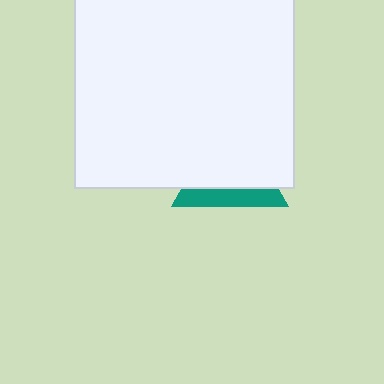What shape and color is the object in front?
The object in front is a white square.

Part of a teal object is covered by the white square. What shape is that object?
It is a triangle.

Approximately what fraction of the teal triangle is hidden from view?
Roughly 68% of the teal triangle is hidden behind the white square.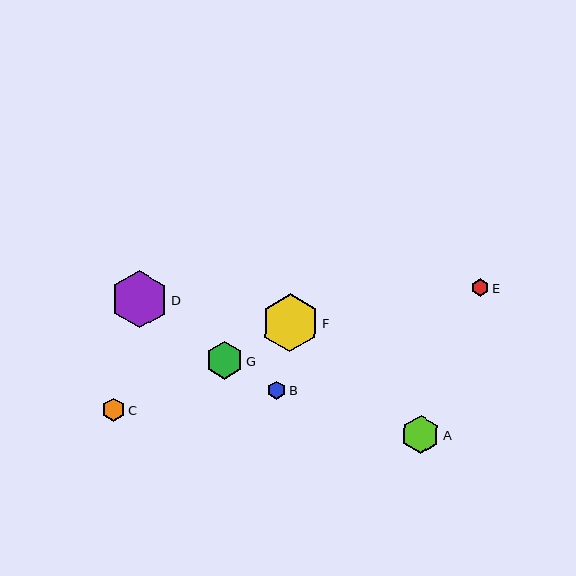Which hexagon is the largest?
Hexagon F is the largest with a size of approximately 58 pixels.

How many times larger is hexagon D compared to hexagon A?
Hexagon D is approximately 1.5 times the size of hexagon A.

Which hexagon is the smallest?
Hexagon E is the smallest with a size of approximately 18 pixels.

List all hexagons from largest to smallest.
From largest to smallest: F, D, A, G, C, B, E.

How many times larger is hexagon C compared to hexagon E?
Hexagon C is approximately 1.3 times the size of hexagon E.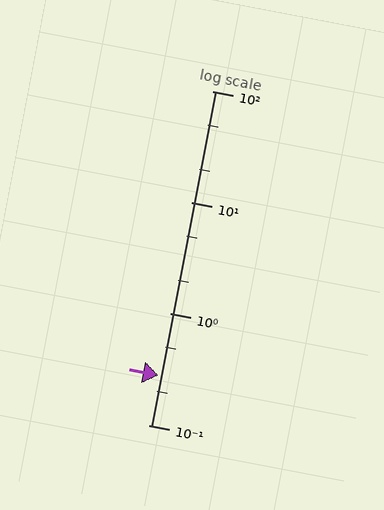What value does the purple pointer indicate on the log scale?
The pointer indicates approximately 0.28.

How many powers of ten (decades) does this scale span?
The scale spans 3 decades, from 0.1 to 100.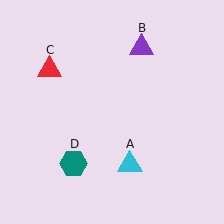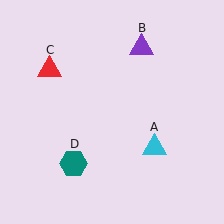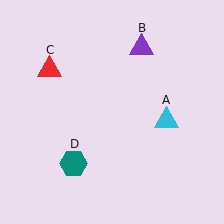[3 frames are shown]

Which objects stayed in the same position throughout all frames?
Purple triangle (object B) and red triangle (object C) and teal hexagon (object D) remained stationary.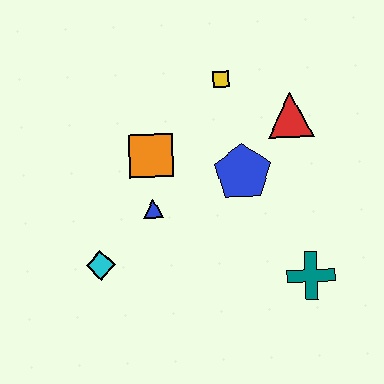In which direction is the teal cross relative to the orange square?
The teal cross is to the right of the orange square.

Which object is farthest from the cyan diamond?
The red triangle is farthest from the cyan diamond.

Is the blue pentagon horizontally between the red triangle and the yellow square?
Yes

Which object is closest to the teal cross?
The blue pentagon is closest to the teal cross.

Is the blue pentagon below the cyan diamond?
No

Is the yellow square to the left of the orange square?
No